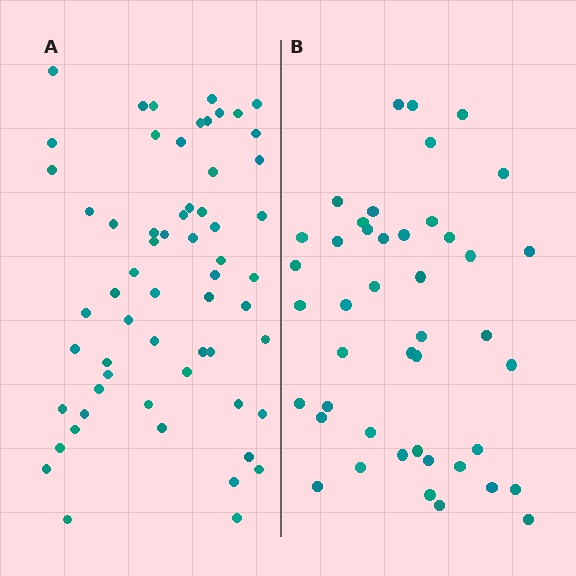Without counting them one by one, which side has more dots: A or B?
Region A (the left region) has more dots.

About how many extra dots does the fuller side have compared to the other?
Region A has approximately 15 more dots than region B.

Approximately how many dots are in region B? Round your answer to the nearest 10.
About 40 dots. (The exact count is 44, which rounds to 40.)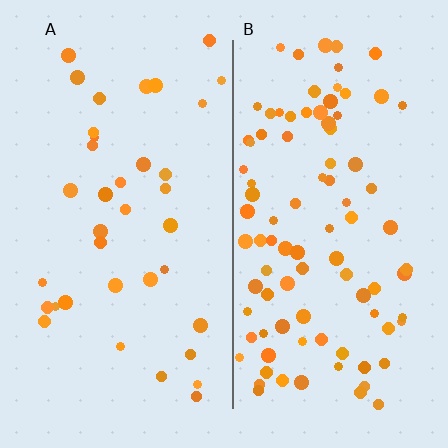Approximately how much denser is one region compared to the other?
Approximately 2.6× — region B over region A.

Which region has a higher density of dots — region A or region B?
B (the right).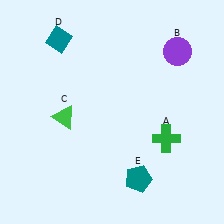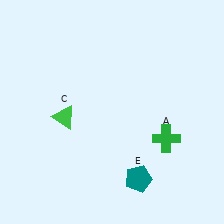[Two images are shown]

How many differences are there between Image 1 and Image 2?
There are 2 differences between the two images.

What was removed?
The teal diamond (D), the purple circle (B) were removed in Image 2.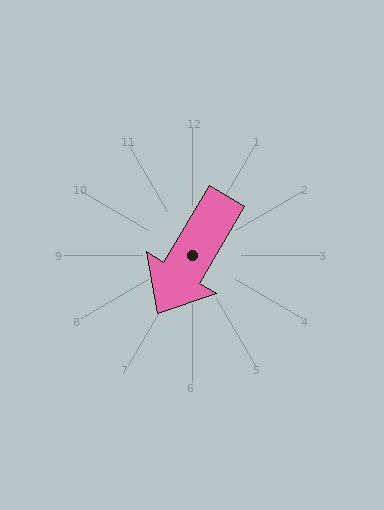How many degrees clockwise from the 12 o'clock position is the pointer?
Approximately 211 degrees.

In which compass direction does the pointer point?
Southwest.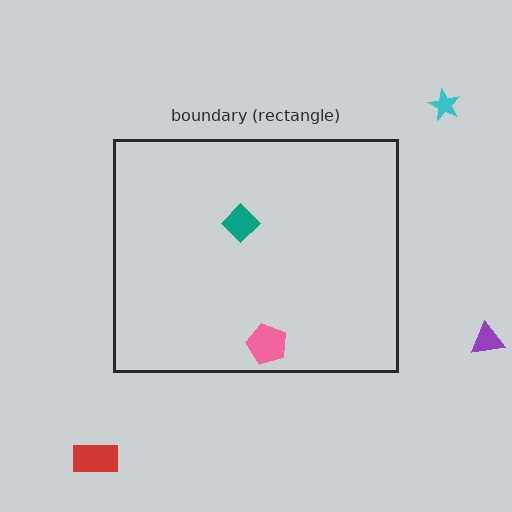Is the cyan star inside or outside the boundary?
Outside.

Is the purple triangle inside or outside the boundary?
Outside.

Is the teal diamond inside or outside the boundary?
Inside.